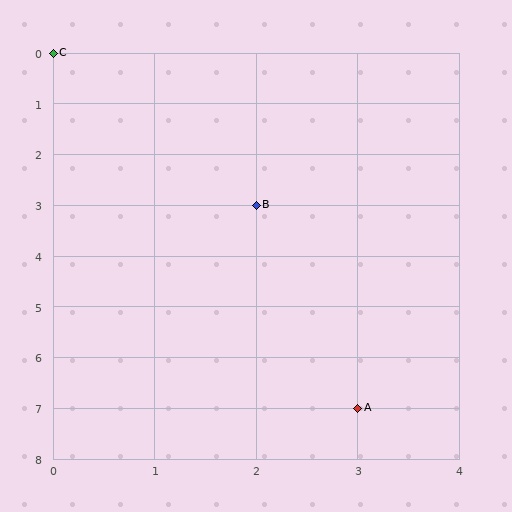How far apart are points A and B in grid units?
Points A and B are 1 column and 4 rows apart (about 4.1 grid units diagonally).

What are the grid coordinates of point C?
Point C is at grid coordinates (0, 0).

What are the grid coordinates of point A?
Point A is at grid coordinates (3, 7).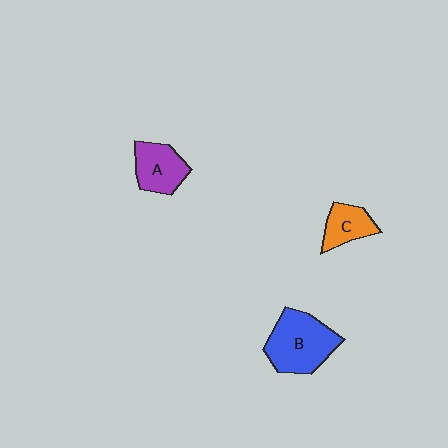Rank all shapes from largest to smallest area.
From largest to smallest: B (blue), A (purple), C (orange).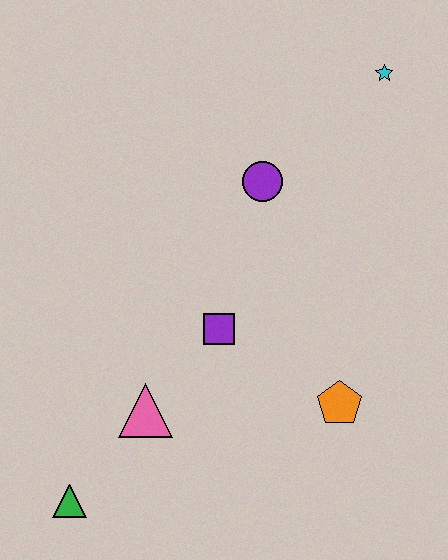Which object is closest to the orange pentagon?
The purple square is closest to the orange pentagon.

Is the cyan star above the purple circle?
Yes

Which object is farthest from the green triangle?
The cyan star is farthest from the green triangle.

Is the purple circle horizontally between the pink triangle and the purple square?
No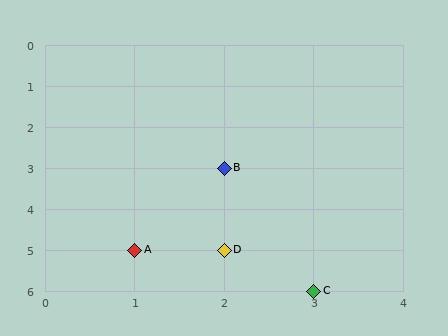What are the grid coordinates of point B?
Point B is at grid coordinates (2, 3).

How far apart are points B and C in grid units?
Points B and C are 1 column and 3 rows apart (about 3.2 grid units diagonally).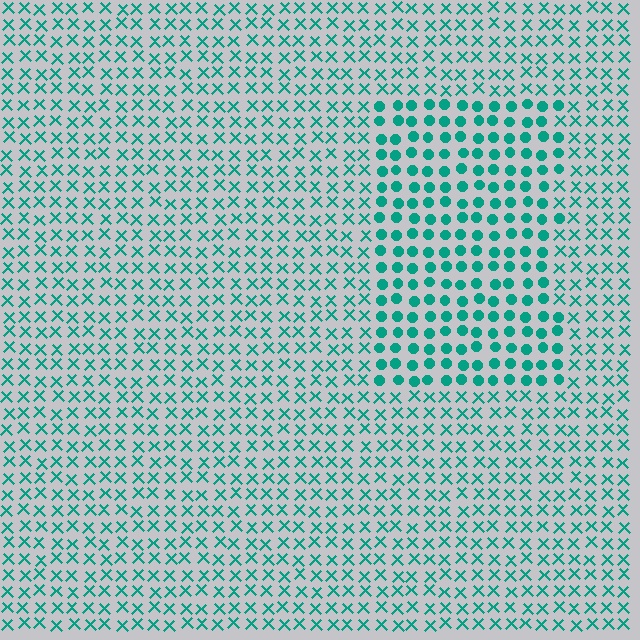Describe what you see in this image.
The image is filled with small teal elements arranged in a uniform grid. A rectangle-shaped region contains circles, while the surrounding area contains X marks. The boundary is defined purely by the change in element shape.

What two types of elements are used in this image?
The image uses circles inside the rectangle region and X marks outside it.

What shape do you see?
I see a rectangle.